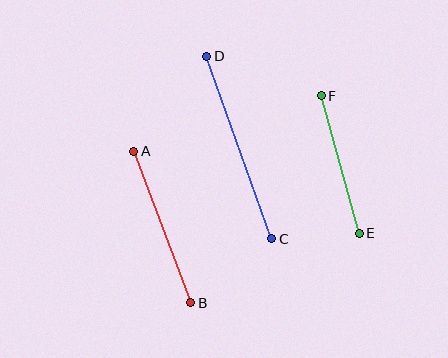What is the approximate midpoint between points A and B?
The midpoint is at approximately (162, 227) pixels.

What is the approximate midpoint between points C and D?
The midpoint is at approximately (239, 148) pixels.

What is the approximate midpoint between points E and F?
The midpoint is at approximately (340, 164) pixels.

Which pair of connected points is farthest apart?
Points C and D are farthest apart.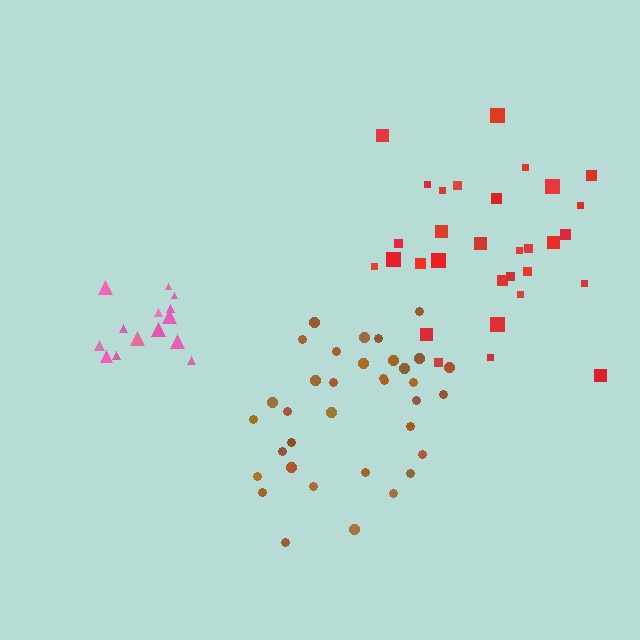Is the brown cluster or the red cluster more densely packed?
Brown.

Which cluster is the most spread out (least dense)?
Red.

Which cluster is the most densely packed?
Pink.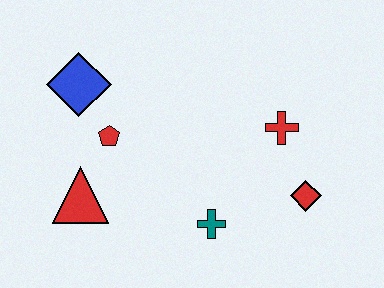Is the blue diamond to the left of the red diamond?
Yes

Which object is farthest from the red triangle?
The red diamond is farthest from the red triangle.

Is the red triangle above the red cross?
No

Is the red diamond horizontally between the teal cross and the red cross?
No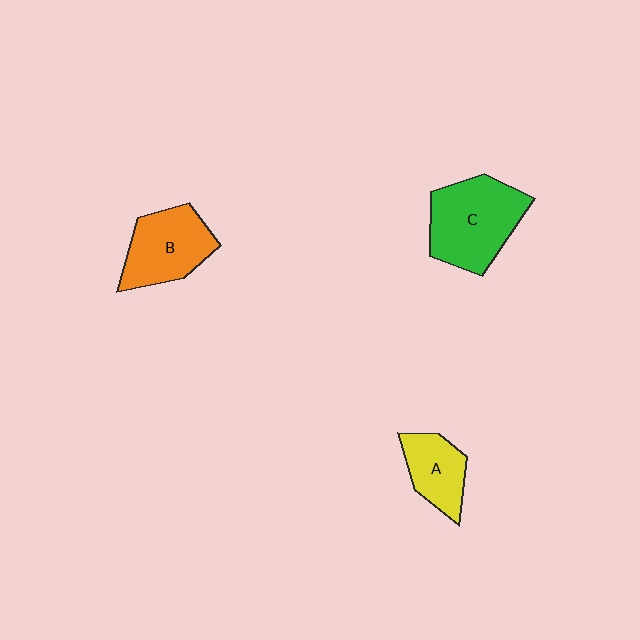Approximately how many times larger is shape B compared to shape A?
Approximately 1.4 times.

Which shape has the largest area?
Shape C (green).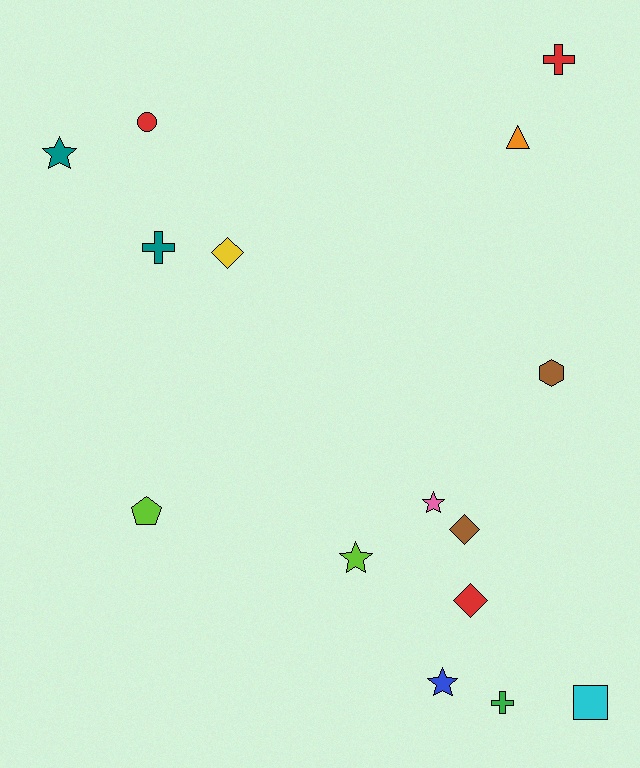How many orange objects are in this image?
There is 1 orange object.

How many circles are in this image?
There is 1 circle.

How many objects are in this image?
There are 15 objects.